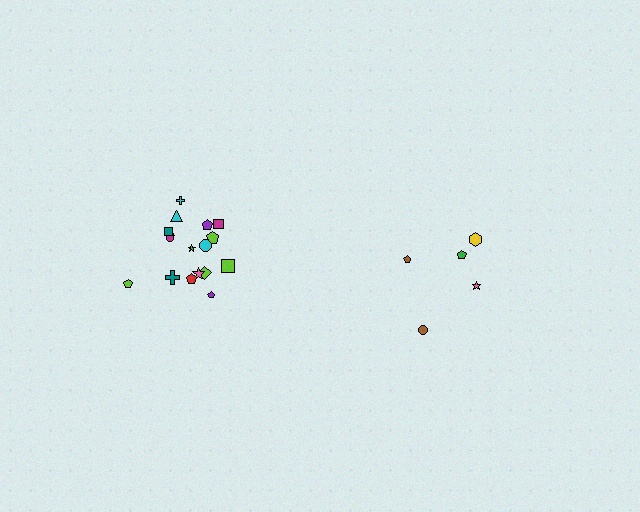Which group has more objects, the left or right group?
The left group.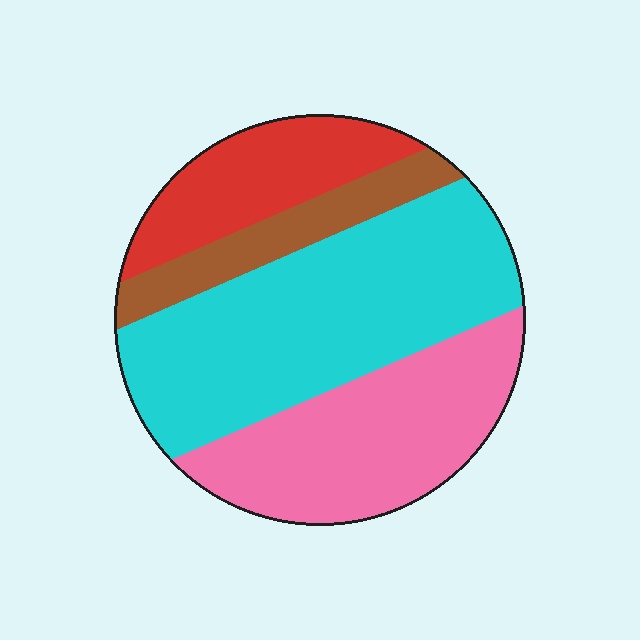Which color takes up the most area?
Cyan, at roughly 45%.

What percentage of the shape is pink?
Pink takes up between a sixth and a third of the shape.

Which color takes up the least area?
Brown, at roughly 10%.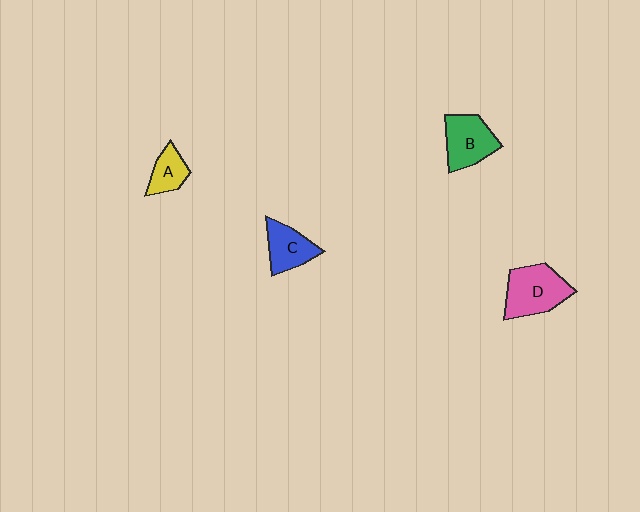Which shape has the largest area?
Shape D (pink).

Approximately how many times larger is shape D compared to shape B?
Approximately 1.2 times.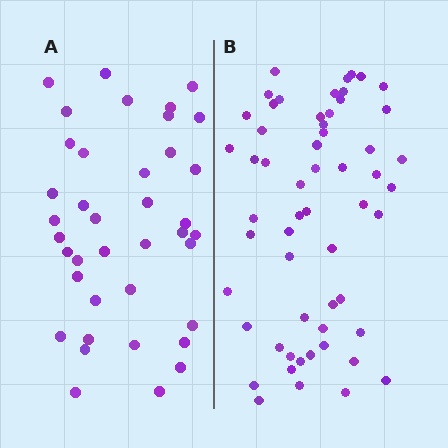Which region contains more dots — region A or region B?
Region B (the right region) has more dots.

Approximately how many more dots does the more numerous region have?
Region B has approximately 20 more dots than region A.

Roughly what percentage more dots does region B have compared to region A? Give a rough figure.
About 45% more.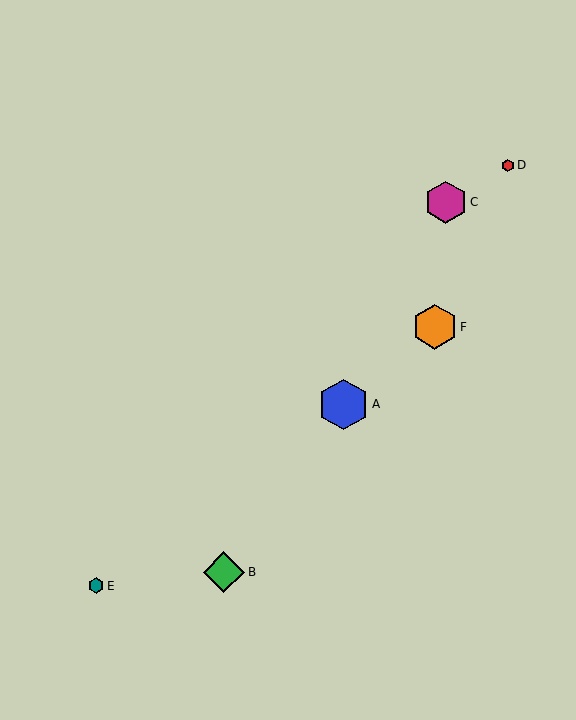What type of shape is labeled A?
Shape A is a blue hexagon.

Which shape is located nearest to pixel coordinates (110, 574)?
The teal hexagon (labeled E) at (96, 586) is nearest to that location.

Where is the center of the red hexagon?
The center of the red hexagon is at (508, 165).